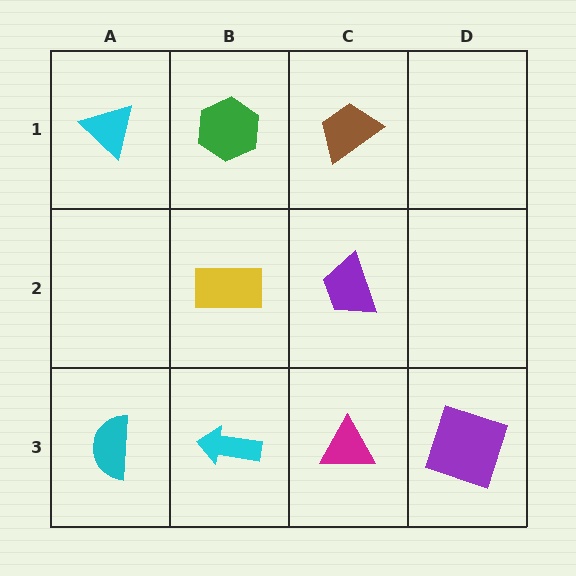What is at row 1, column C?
A brown trapezoid.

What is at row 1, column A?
A cyan triangle.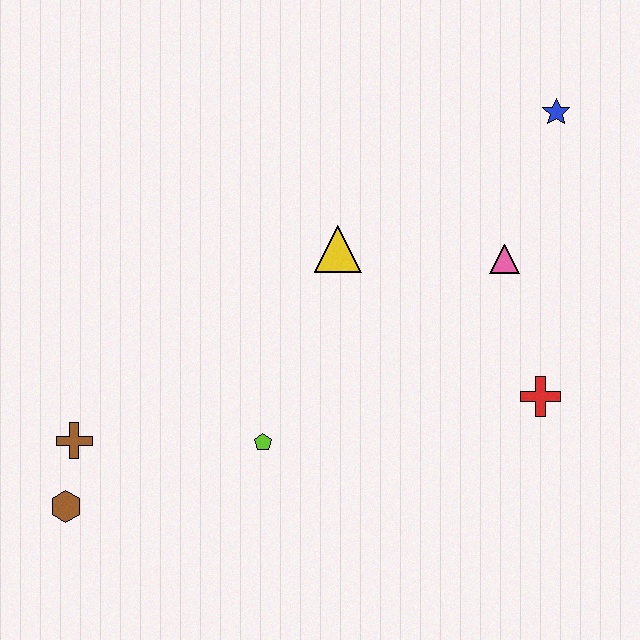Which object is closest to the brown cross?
The brown hexagon is closest to the brown cross.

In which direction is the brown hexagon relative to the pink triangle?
The brown hexagon is to the left of the pink triangle.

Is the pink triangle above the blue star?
No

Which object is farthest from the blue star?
The brown hexagon is farthest from the blue star.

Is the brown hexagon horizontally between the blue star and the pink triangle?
No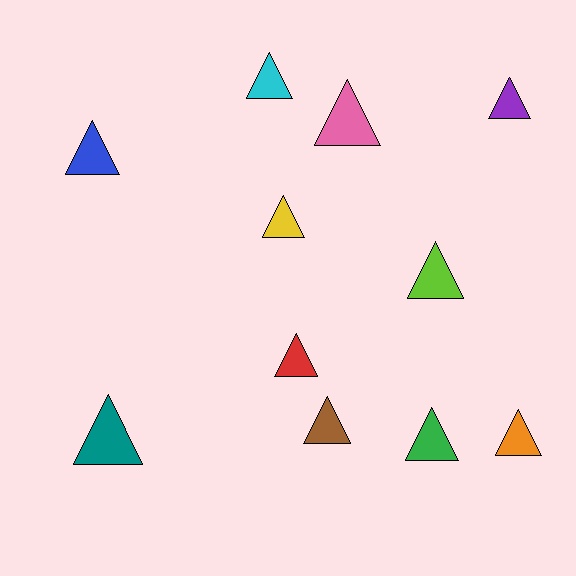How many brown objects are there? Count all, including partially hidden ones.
There is 1 brown object.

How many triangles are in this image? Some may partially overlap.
There are 11 triangles.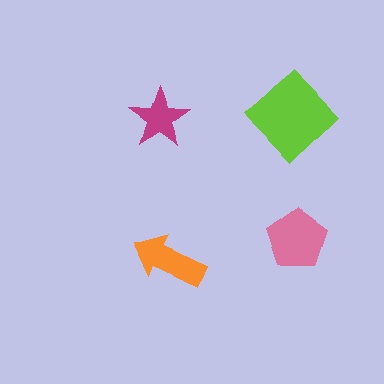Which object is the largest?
The lime diamond.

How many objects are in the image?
There are 4 objects in the image.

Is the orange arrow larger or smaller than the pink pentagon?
Smaller.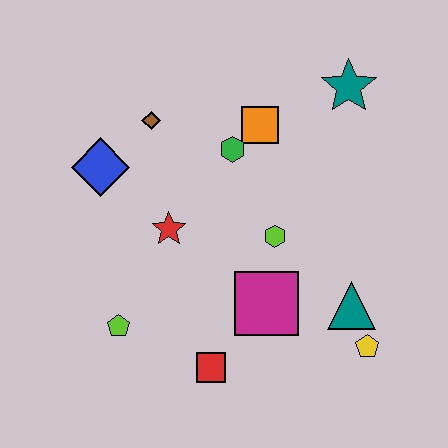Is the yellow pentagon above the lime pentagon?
No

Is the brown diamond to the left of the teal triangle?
Yes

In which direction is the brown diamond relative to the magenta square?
The brown diamond is above the magenta square.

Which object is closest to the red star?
The blue diamond is closest to the red star.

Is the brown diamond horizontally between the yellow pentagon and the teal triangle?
No